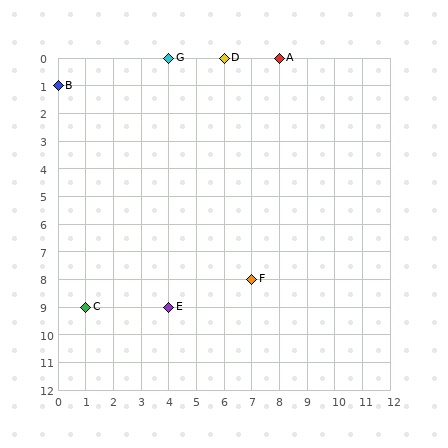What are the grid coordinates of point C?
Point C is at grid coordinates (1, 9).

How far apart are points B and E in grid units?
Points B and E are 4 columns and 8 rows apart (about 8.9 grid units diagonally).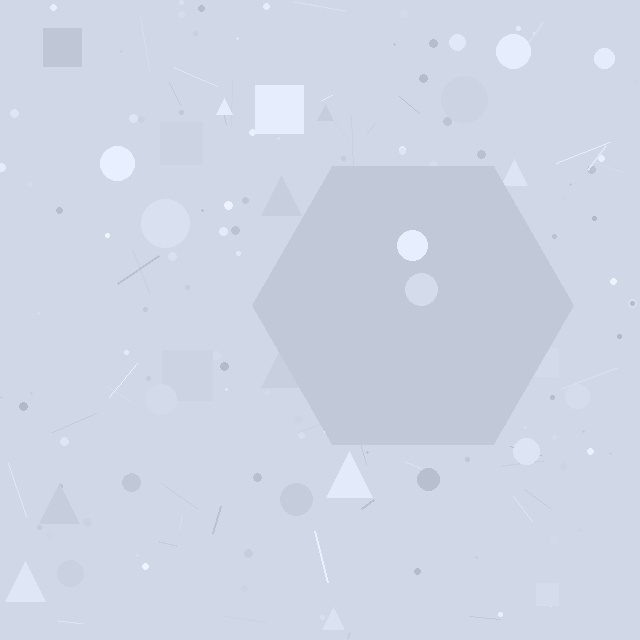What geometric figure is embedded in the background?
A hexagon is embedded in the background.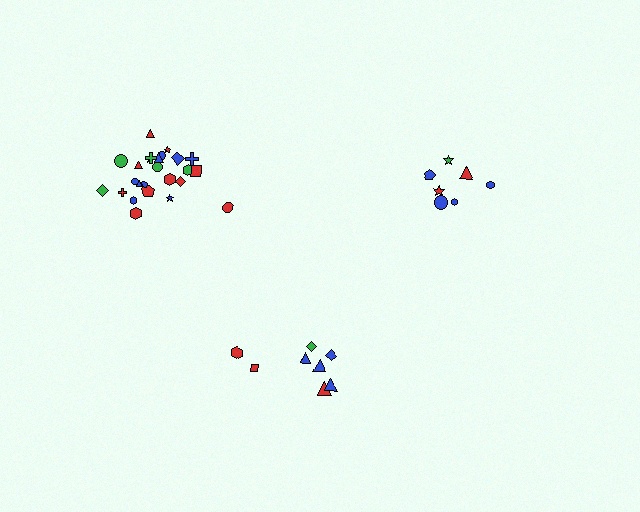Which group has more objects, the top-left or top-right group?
The top-left group.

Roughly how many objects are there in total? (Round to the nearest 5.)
Roughly 40 objects in total.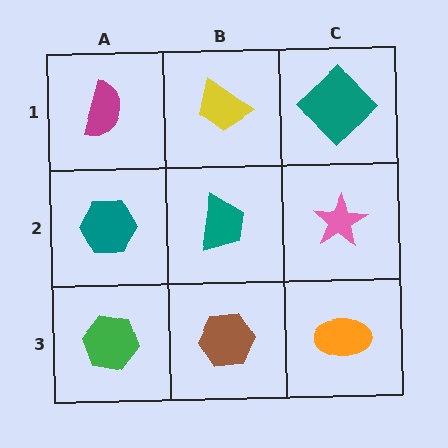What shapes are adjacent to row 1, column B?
A teal trapezoid (row 2, column B), a magenta semicircle (row 1, column A), a teal diamond (row 1, column C).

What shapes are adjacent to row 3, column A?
A teal hexagon (row 2, column A), a brown hexagon (row 3, column B).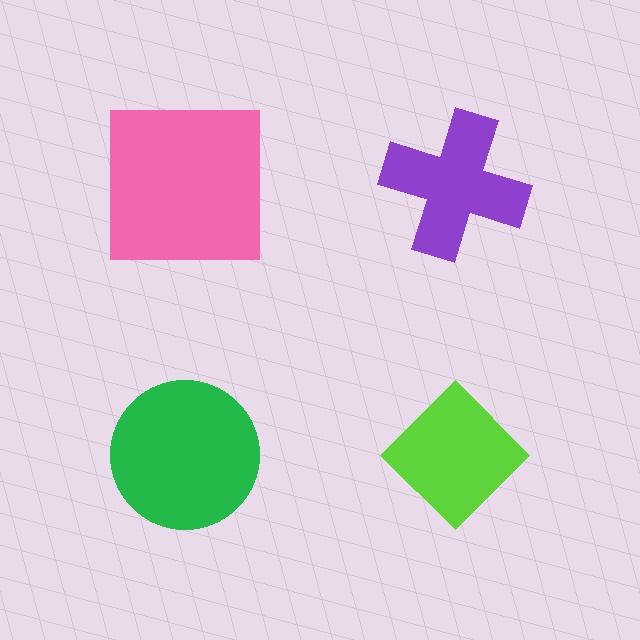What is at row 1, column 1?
A pink square.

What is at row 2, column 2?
A lime diamond.